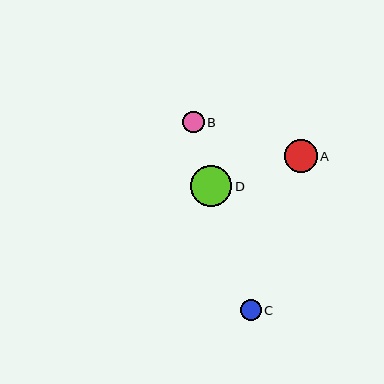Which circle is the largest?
Circle D is the largest with a size of approximately 41 pixels.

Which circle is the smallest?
Circle C is the smallest with a size of approximately 21 pixels.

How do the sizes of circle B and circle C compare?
Circle B and circle C are approximately the same size.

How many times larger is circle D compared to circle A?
Circle D is approximately 1.3 times the size of circle A.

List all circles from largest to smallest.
From largest to smallest: D, A, B, C.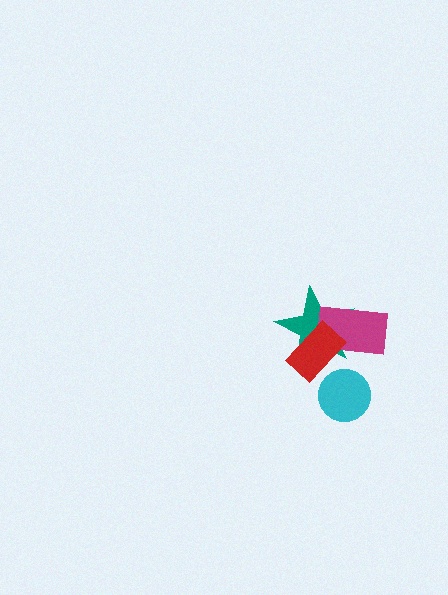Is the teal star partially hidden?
Yes, it is partially covered by another shape.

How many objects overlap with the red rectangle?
2 objects overlap with the red rectangle.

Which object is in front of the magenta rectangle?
The red rectangle is in front of the magenta rectangle.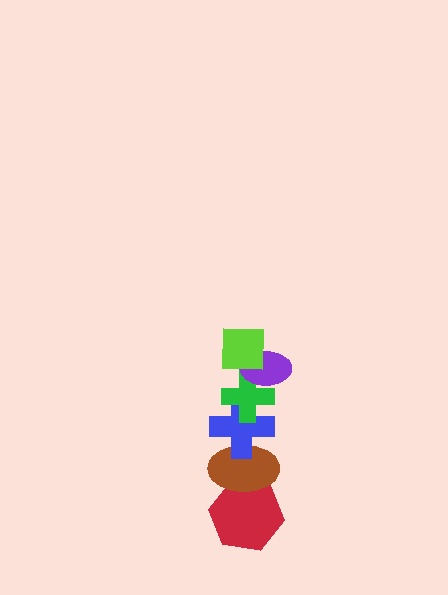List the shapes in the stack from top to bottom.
From top to bottom: the lime square, the purple ellipse, the green cross, the blue cross, the brown ellipse, the red hexagon.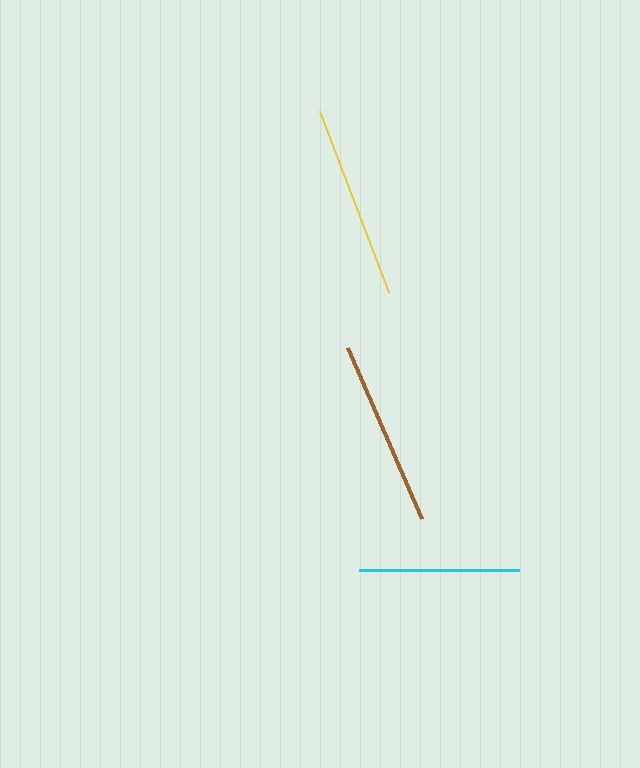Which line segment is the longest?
The yellow line is the longest at approximately 194 pixels.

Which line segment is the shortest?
The cyan line is the shortest at approximately 159 pixels.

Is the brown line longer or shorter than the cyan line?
The brown line is longer than the cyan line.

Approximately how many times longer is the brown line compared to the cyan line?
The brown line is approximately 1.2 times the length of the cyan line.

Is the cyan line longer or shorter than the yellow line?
The yellow line is longer than the cyan line.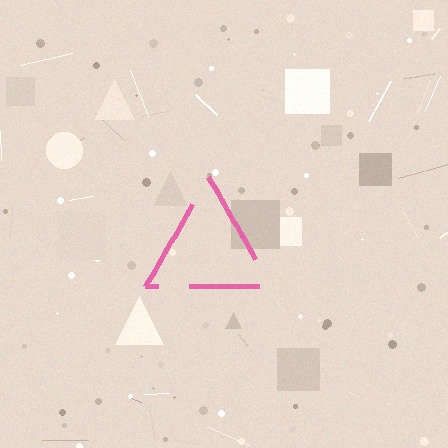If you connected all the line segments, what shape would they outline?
They would outline a triangle.